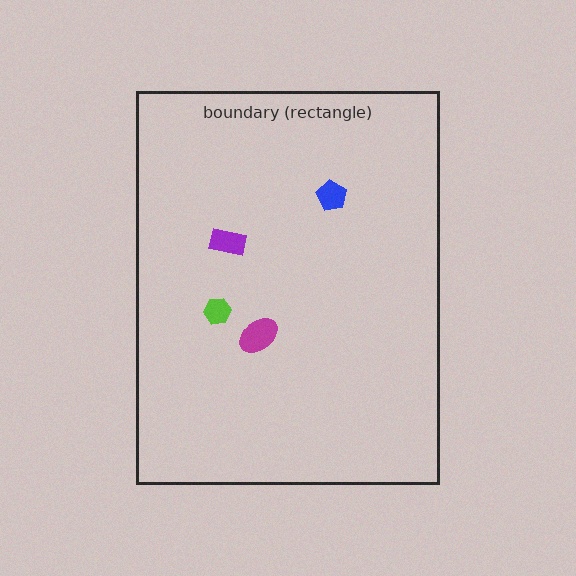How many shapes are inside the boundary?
4 inside, 0 outside.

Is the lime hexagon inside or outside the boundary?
Inside.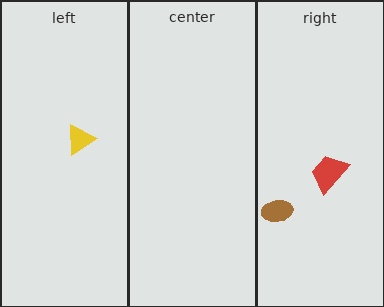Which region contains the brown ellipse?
The right region.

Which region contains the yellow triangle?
The left region.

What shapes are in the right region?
The brown ellipse, the red trapezoid.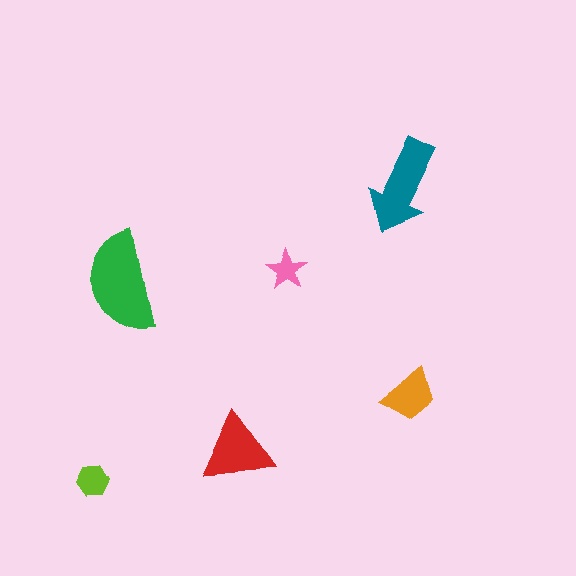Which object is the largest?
The green semicircle.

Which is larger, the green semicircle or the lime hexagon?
The green semicircle.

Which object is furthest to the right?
The teal arrow is rightmost.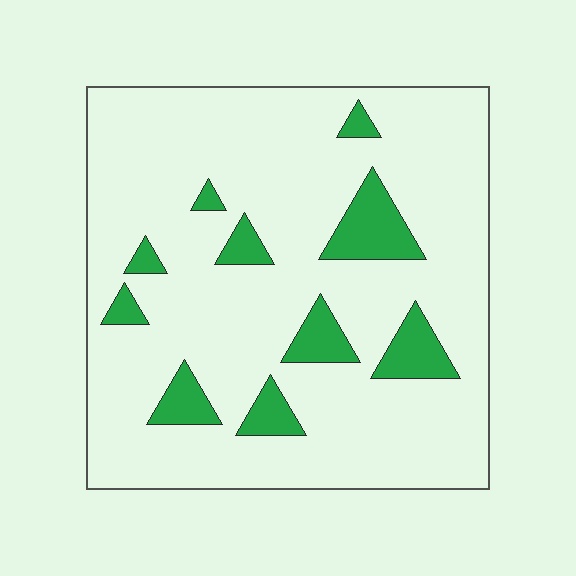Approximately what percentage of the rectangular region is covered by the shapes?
Approximately 15%.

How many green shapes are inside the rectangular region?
10.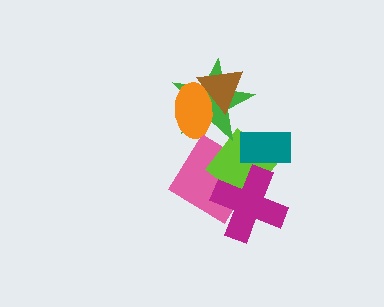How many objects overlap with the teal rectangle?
1 object overlaps with the teal rectangle.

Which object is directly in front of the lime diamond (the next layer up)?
The teal rectangle is directly in front of the lime diamond.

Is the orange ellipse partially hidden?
Yes, it is partially covered by another shape.